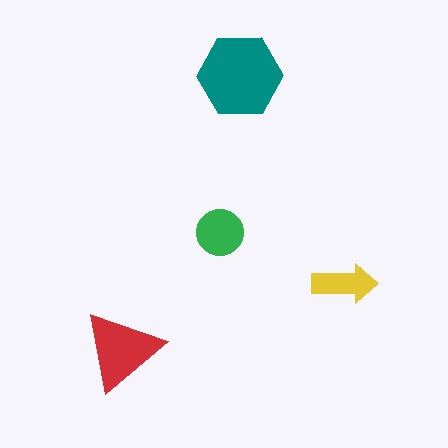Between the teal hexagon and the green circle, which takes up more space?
The teal hexagon.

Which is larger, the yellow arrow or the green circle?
The green circle.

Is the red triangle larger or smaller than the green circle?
Larger.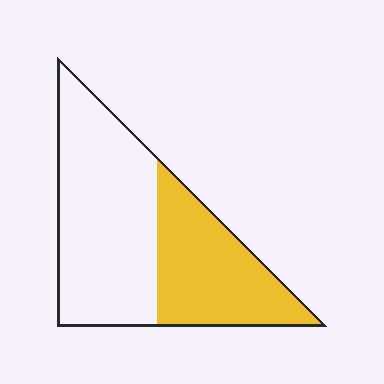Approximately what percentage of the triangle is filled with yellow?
Approximately 40%.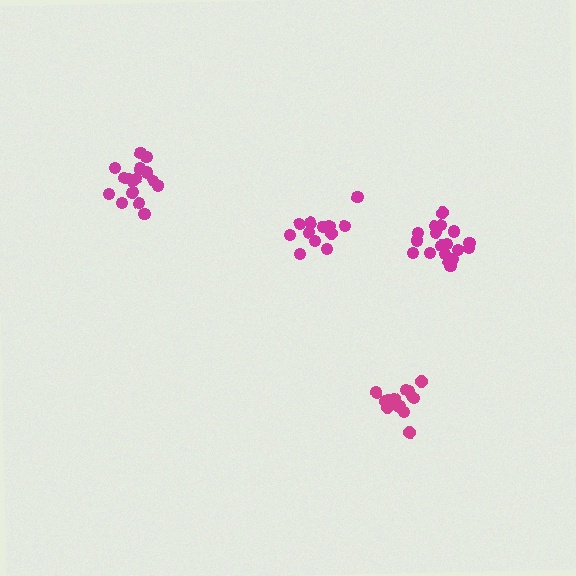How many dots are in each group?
Group 1: 12 dots, Group 2: 14 dots, Group 3: 16 dots, Group 4: 18 dots (60 total).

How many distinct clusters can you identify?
There are 4 distinct clusters.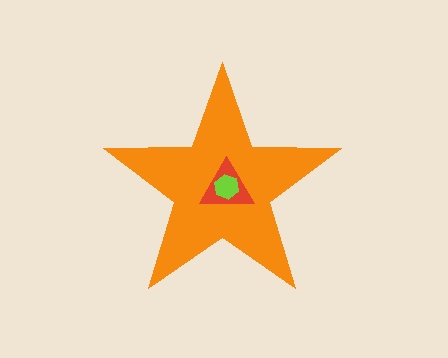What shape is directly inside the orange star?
The red triangle.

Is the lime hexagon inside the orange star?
Yes.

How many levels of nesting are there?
3.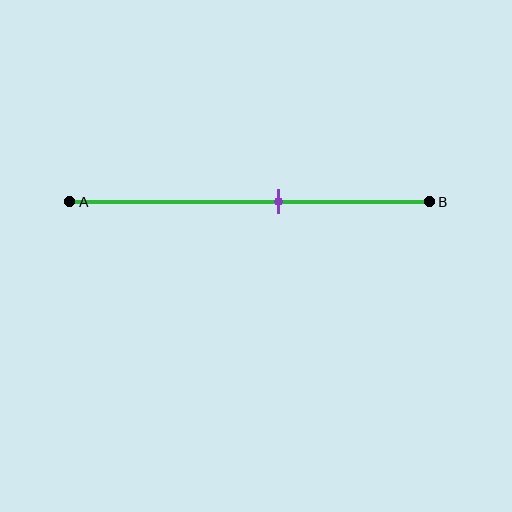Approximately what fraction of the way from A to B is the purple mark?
The purple mark is approximately 60% of the way from A to B.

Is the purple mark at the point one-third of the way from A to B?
No, the mark is at about 60% from A, not at the 33% one-third point.